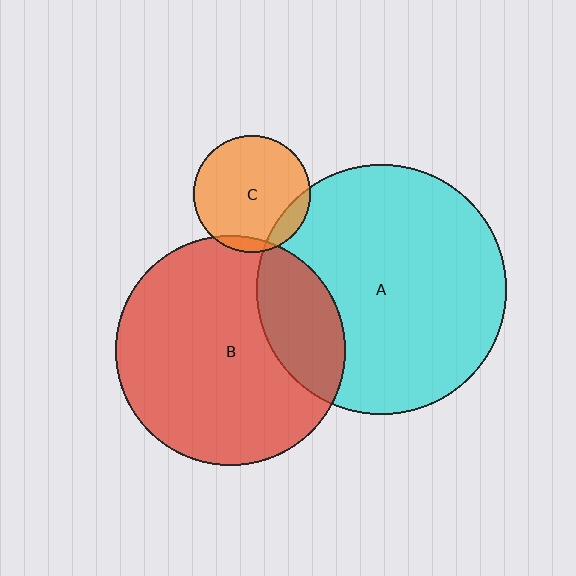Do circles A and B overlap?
Yes.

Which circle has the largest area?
Circle A (cyan).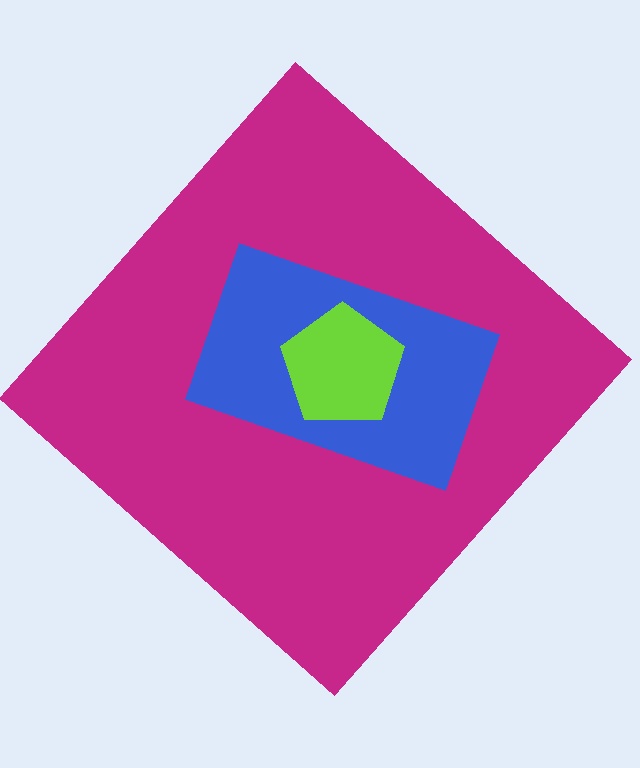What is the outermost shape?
The magenta diamond.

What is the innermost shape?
The lime pentagon.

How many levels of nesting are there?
3.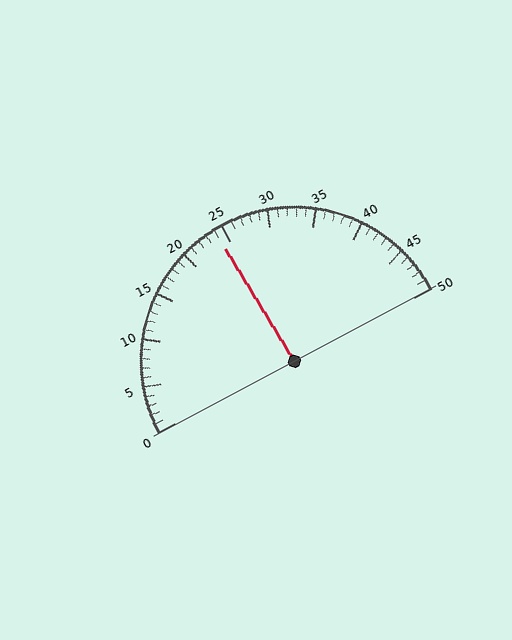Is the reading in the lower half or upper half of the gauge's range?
The reading is in the lower half of the range (0 to 50).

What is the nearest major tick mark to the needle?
The nearest major tick mark is 25.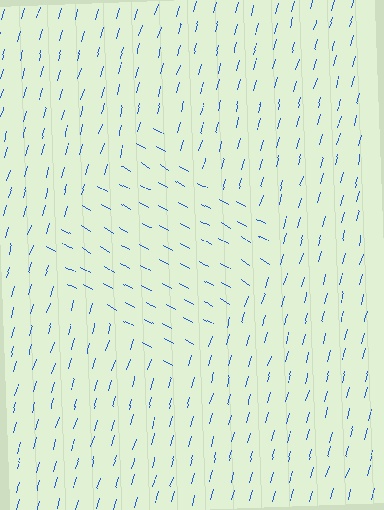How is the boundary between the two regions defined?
The boundary is defined purely by a change in line orientation (approximately 76 degrees difference). All lines are the same color and thickness.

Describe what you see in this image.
The image is filled with small blue line segments. A diamond region in the image has lines oriented differently from the surrounding lines, creating a visible texture boundary.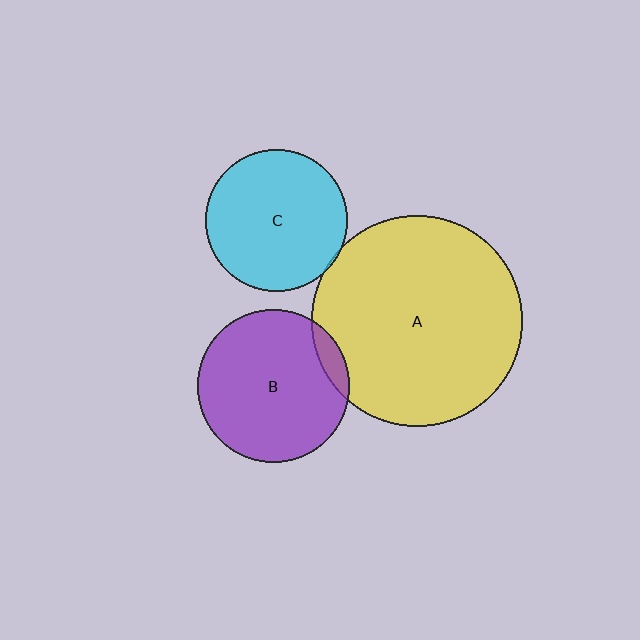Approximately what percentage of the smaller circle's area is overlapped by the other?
Approximately 10%.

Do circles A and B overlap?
Yes.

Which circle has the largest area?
Circle A (yellow).